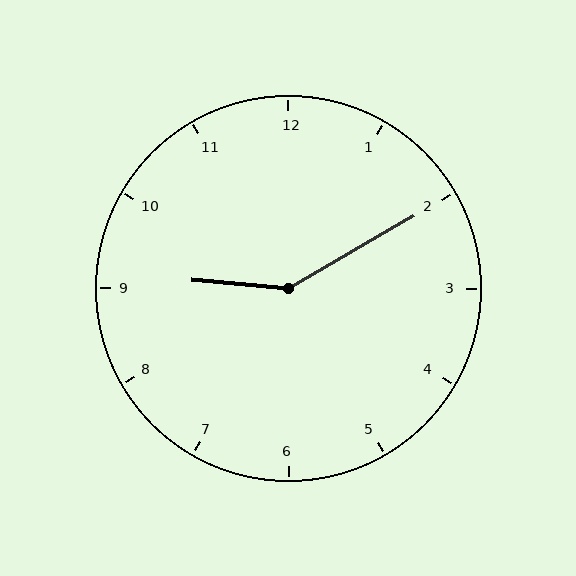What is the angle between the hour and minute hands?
Approximately 145 degrees.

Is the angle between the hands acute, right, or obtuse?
It is obtuse.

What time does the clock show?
9:10.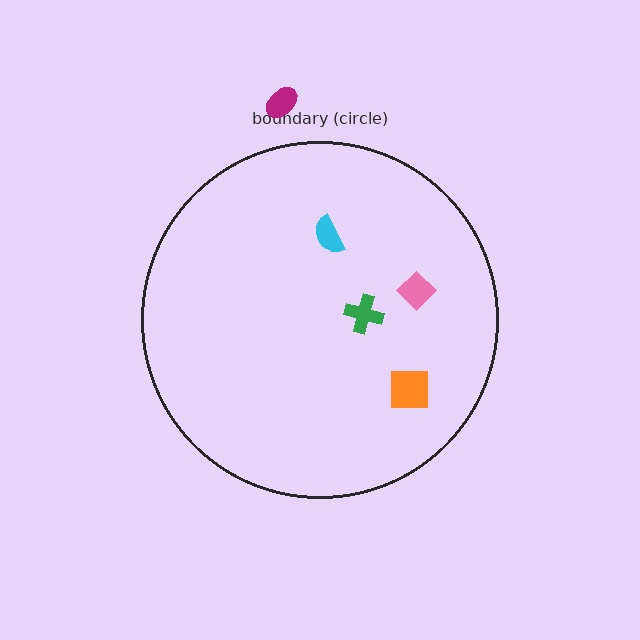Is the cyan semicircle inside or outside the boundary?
Inside.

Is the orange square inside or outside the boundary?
Inside.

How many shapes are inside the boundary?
4 inside, 1 outside.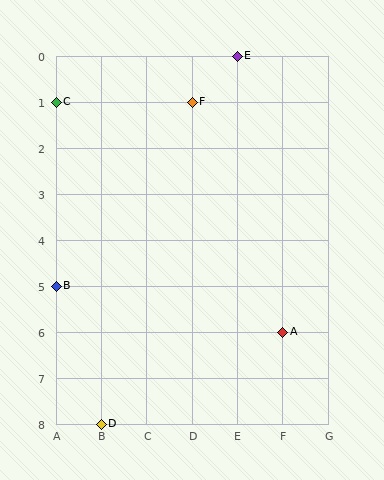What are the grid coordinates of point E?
Point E is at grid coordinates (E, 0).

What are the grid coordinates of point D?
Point D is at grid coordinates (B, 8).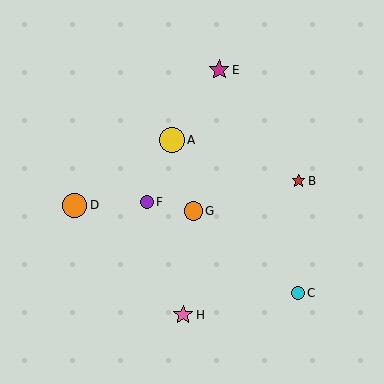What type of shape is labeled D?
Shape D is an orange circle.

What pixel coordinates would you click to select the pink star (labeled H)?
Click at (183, 315) to select the pink star H.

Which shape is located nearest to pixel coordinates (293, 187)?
The red star (labeled B) at (298, 181) is nearest to that location.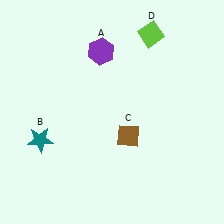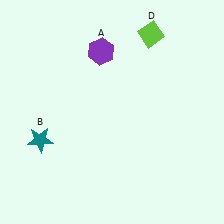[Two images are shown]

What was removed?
The brown diamond (C) was removed in Image 2.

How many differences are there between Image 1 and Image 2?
There is 1 difference between the two images.